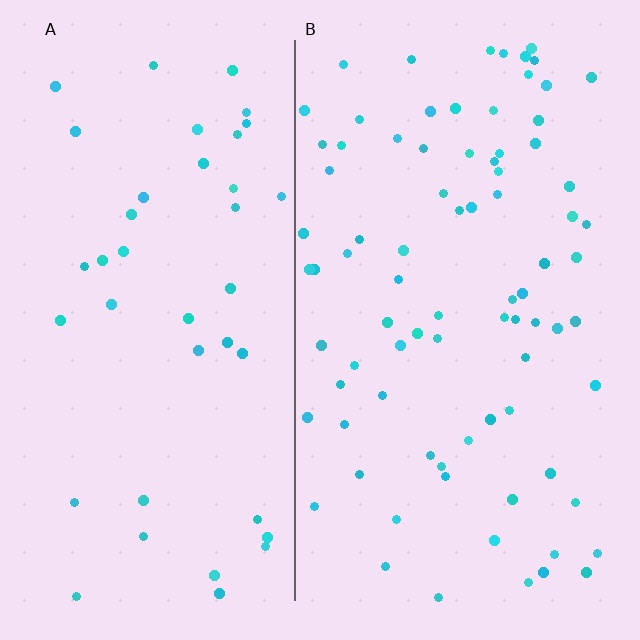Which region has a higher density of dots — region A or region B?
B (the right).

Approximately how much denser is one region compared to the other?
Approximately 2.1× — region B over region A.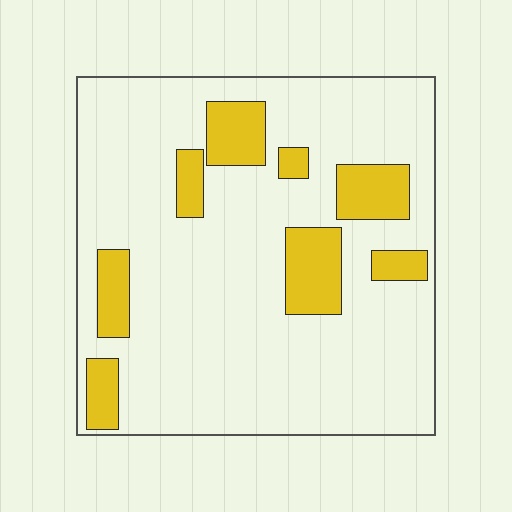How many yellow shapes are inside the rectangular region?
8.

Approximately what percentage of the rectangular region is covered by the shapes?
Approximately 20%.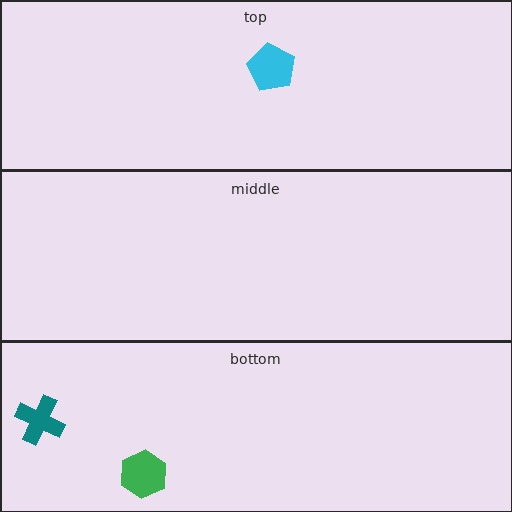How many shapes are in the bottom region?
2.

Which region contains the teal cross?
The bottom region.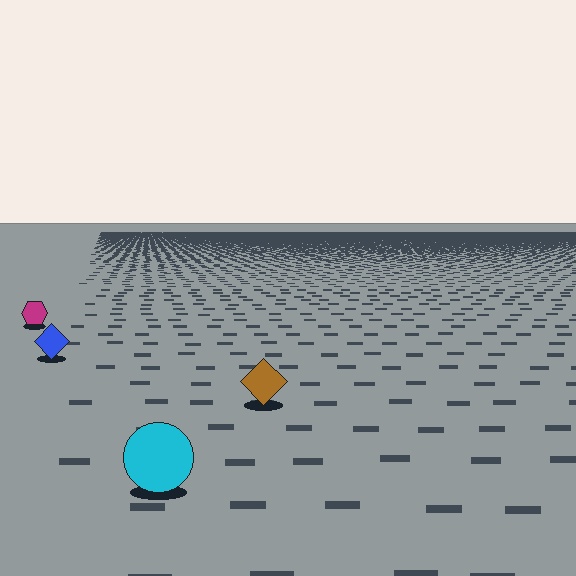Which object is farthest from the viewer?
The magenta hexagon is farthest from the viewer. It appears smaller and the ground texture around it is denser.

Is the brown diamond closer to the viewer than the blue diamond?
Yes. The brown diamond is closer — you can tell from the texture gradient: the ground texture is coarser near it.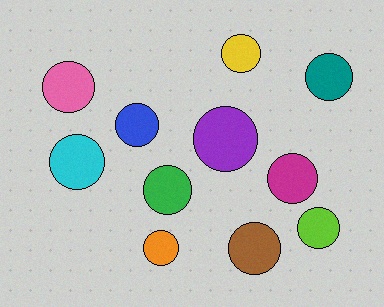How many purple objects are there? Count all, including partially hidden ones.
There is 1 purple object.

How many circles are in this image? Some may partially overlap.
There are 11 circles.